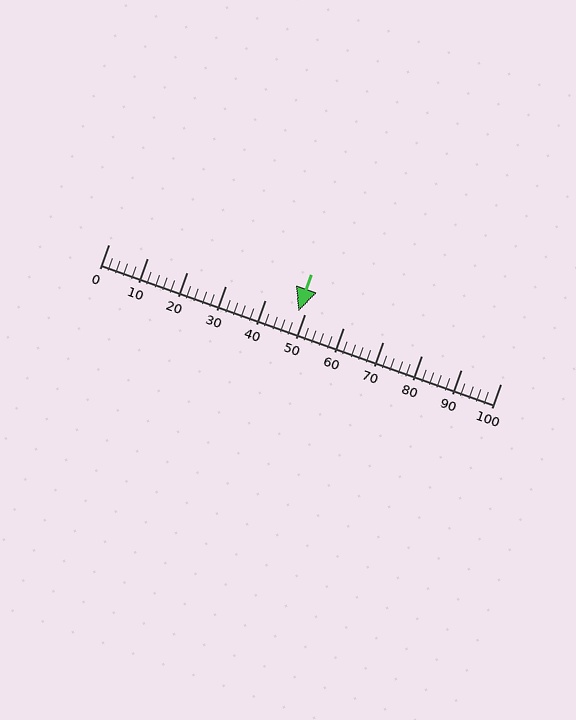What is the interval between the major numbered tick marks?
The major tick marks are spaced 10 units apart.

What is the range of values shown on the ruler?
The ruler shows values from 0 to 100.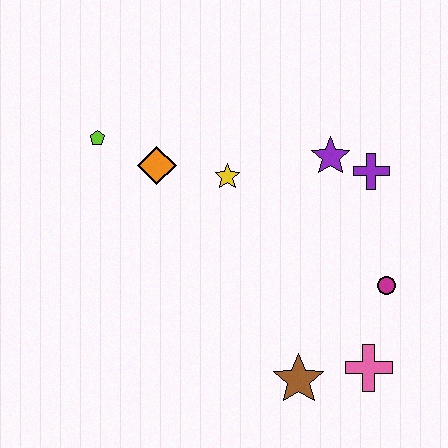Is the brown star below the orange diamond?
Yes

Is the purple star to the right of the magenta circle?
No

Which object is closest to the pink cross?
The brown star is closest to the pink cross.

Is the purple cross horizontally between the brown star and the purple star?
No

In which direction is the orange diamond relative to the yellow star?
The orange diamond is to the left of the yellow star.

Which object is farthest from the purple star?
The lime pentagon is farthest from the purple star.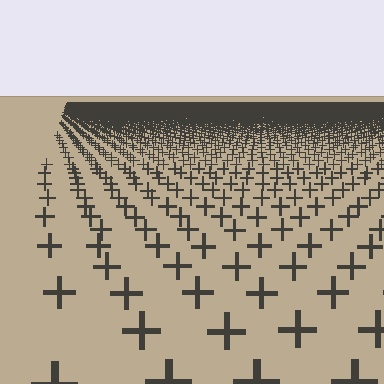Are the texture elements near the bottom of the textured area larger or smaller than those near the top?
Larger. Near the bottom, elements are closer to the viewer and appear at a bigger on-screen size.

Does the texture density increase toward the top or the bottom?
Density increases toward the top.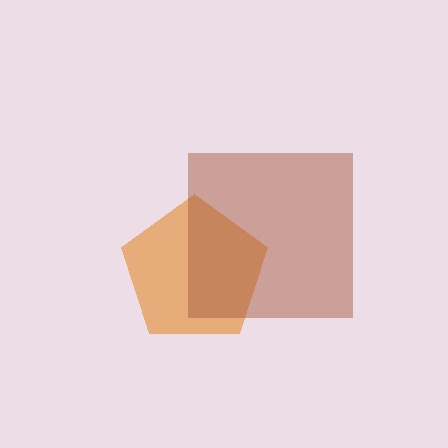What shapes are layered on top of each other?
The layered shapes are: an orange pentagon, a brown square.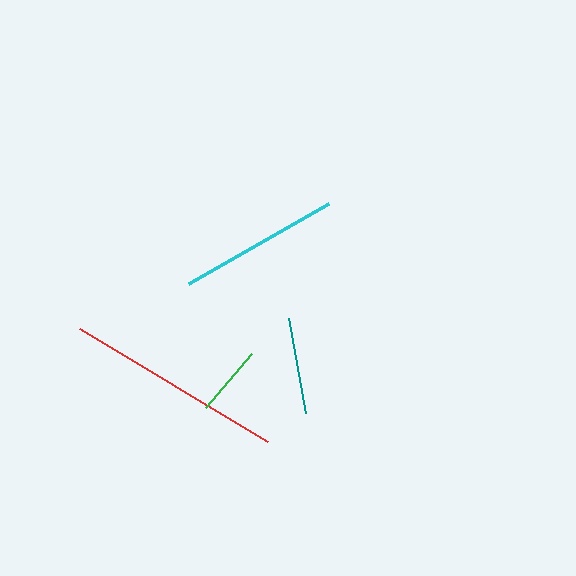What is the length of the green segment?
The green segment is approximately 71 pixels long.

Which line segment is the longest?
The red line is the longest at approximately 219 pixels.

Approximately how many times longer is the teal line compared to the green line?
The teal line is approximately 1.4 times the length of the green line.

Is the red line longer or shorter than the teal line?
The red line is longer than the teal line.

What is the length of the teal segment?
The teal segment is approximately 97 pixels long.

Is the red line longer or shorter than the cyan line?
The red line is longer than the cyan line.